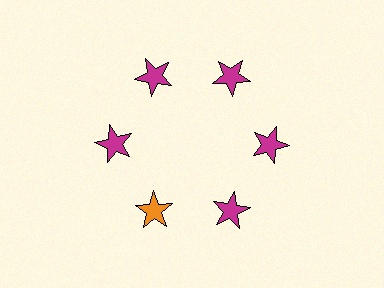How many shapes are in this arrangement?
There are 6 shapes arranged in a ring pattern.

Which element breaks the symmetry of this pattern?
The orange star at roughly the 7 o'clock position breaks the symmetry. All other shapes are magenta stars.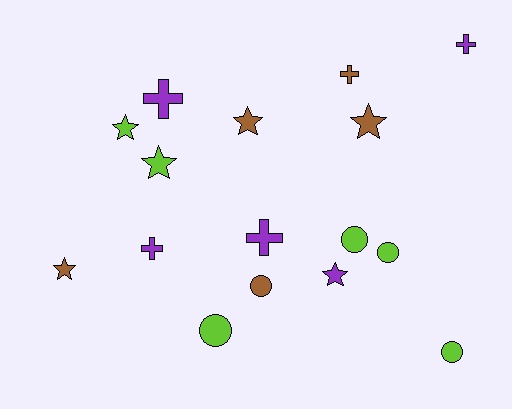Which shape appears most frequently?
Star, with 6 objects.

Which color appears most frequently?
Lime, with 6 objects.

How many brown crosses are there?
There is 1 brown cross.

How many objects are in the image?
There are 16 objects.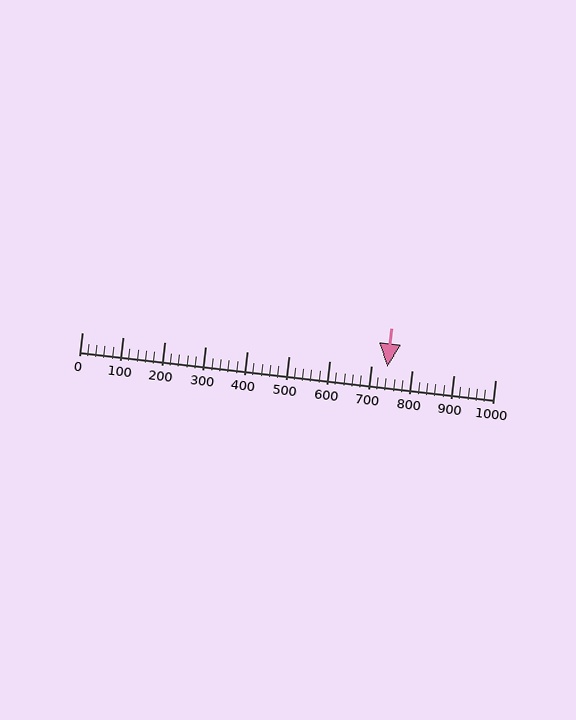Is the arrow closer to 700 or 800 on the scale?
The arrow is closer to 700.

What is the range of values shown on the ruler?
The ruler shows values from 0 to 1000.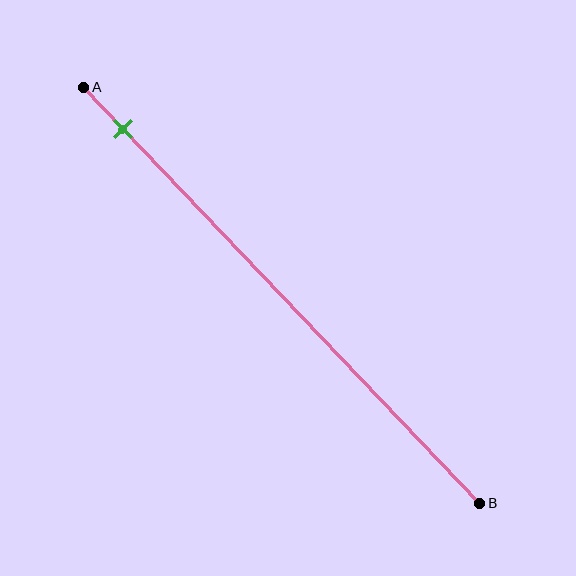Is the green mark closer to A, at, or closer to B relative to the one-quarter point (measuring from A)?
The green mark is closer to point A than the one-quarter point of segment AB.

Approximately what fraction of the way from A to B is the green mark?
The green mark is approximately 10% of the way from A to B.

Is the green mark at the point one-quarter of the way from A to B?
No, the mark is at about 10% from A, not at the 25% one-quarter point.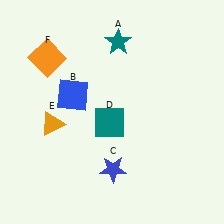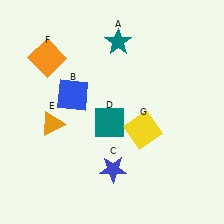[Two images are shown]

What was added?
A yellow square (G) was added in Image 2.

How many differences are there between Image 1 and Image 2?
There is 1 difference between the two images.